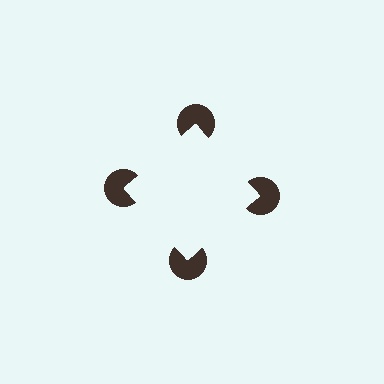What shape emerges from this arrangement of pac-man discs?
An illusory square — its edges are inferred from the aligned wedge cuts in the pac-man discs, not physically drawn.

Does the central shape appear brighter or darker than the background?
It typically appears slightly brighter than the background, even though no actual brightness change is drawn.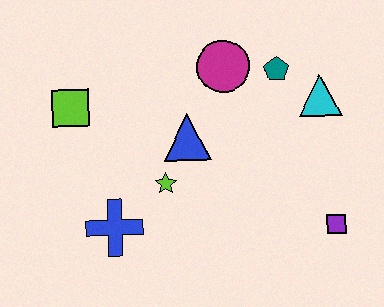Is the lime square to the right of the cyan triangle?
No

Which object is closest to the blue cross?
The lime star is closest to the blue cross.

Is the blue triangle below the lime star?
No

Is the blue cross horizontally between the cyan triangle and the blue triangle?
No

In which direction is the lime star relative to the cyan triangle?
The lime star is to the left of the cyan triangle.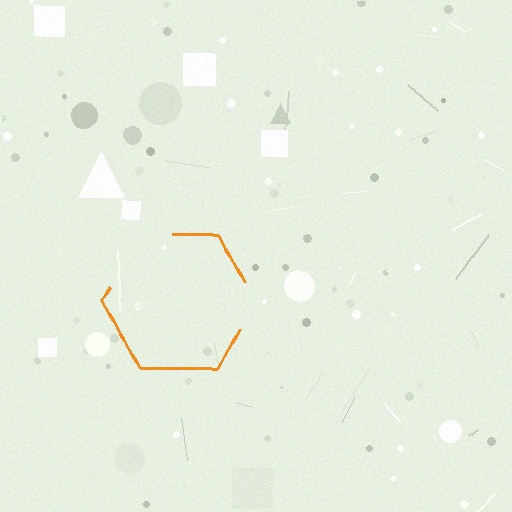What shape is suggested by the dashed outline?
The dashed outline suggests a hexagon.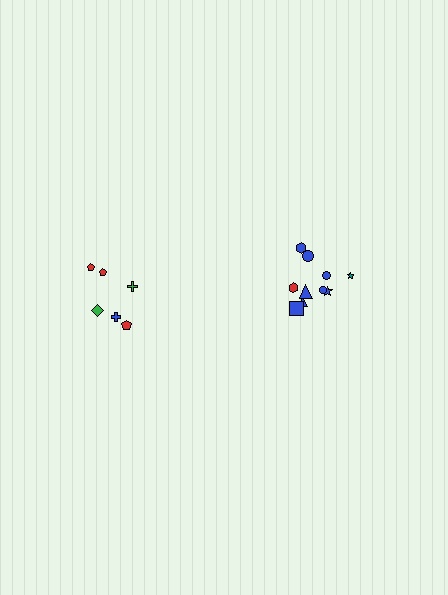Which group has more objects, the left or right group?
The right group.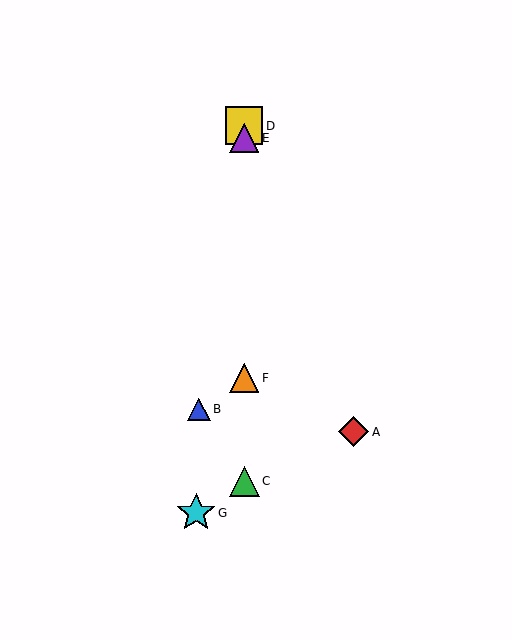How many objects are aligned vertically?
4 objects (C, D, E, F) are aligned vertically.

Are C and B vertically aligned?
No, C is at x≈244 and B is at x≈199.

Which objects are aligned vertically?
Objects C, D, E, F are aligned vertically.